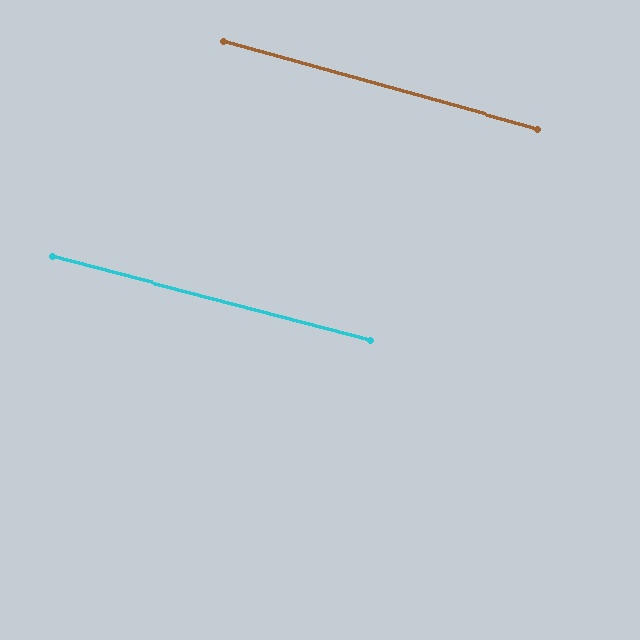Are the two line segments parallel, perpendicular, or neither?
Parallel — their directions differ by only 0.8°.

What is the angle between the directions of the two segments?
Approximately 1 degree.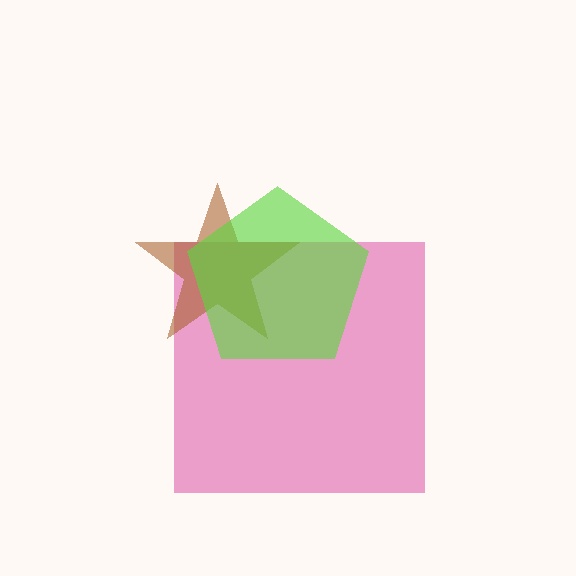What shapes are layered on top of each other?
The layered shapes are: a pink square, a brown star, a lime pentagon.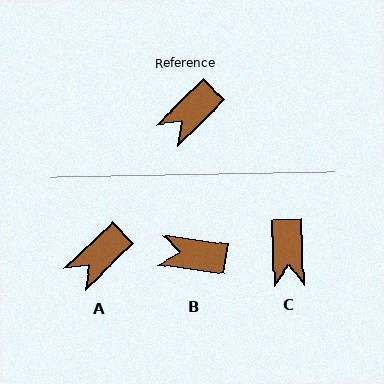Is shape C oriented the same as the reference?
No, it is off by about 48 degrees.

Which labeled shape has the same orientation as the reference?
A.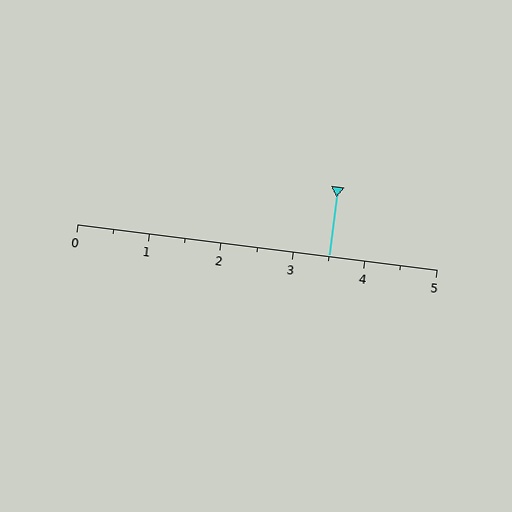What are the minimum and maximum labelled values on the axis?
The axis runs from 0 to 5.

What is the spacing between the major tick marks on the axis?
The major ticks are spaced 1 apart.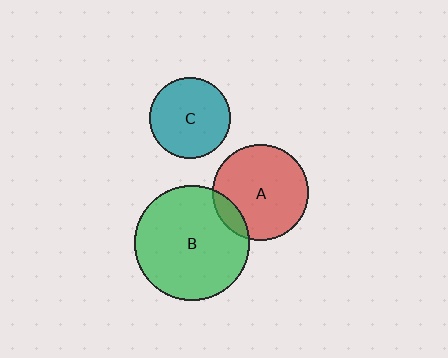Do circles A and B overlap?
Yes.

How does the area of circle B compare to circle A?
Approximately 1.4 times.